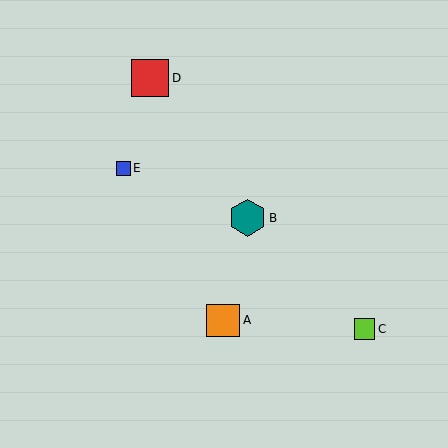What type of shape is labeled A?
Shape A is an orange square.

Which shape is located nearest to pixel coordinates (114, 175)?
The blue square (labeled E) at (123, 168) is nearest to that location.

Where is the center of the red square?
The center of the red square is at (150, 78).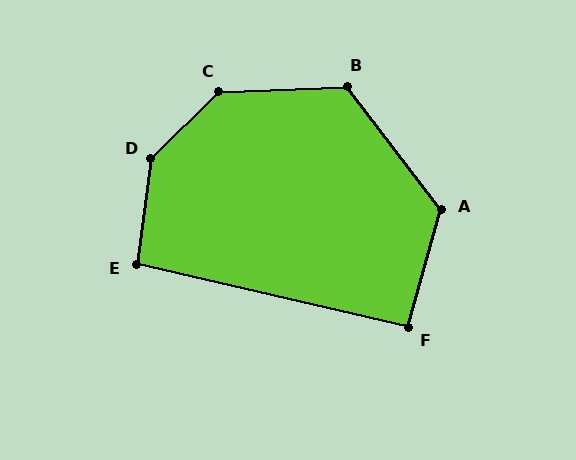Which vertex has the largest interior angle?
D, at approximately 142 degrees.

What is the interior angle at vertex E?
Approximately 96 degrees (obtuse).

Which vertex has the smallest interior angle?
F, at approximately 93 degrees.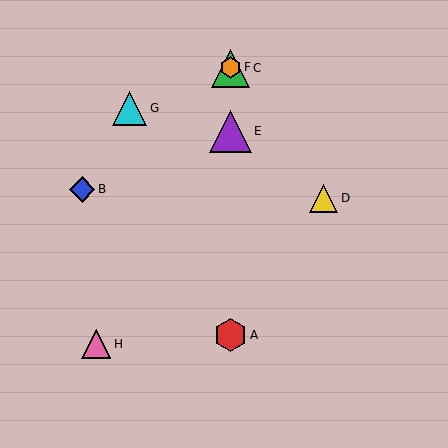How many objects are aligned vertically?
4 objects (A, C, E, F) are aligned vertically.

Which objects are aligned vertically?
Objects A, C, E, F are aligned vertically.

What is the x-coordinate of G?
Object G is at x≈130.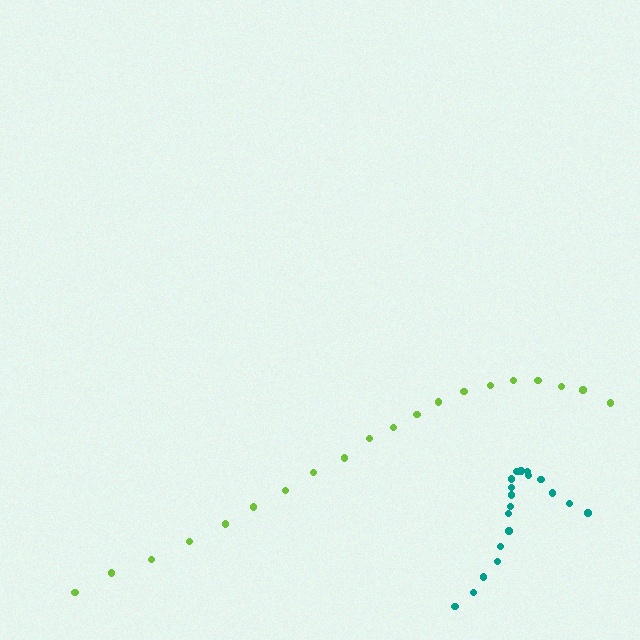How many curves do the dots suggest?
There are 2 distinct paths.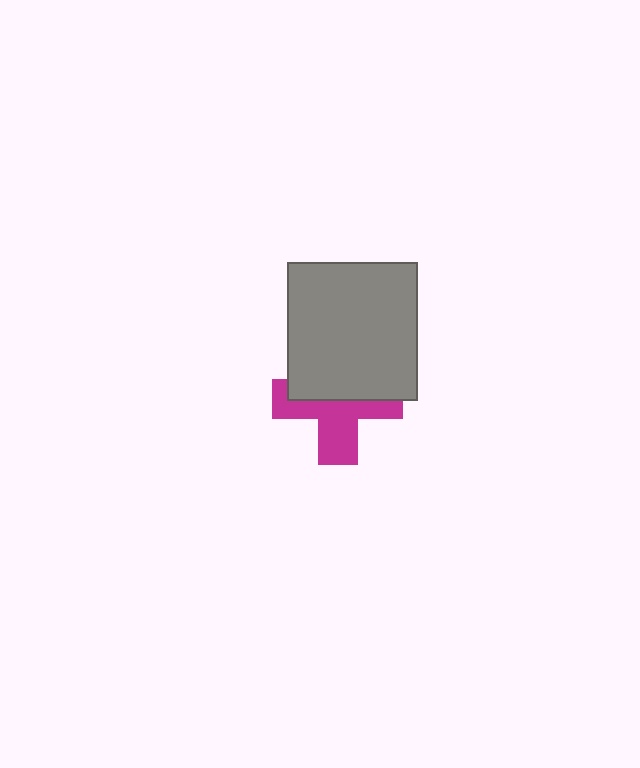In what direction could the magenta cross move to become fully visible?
The magenta cross could move down. That would shift it out from behind the gray rectangle entirely.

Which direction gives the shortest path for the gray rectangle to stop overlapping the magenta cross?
Moving up gives the shortest separation.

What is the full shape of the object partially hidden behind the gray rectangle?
The partially hidden object is a magenta cross.